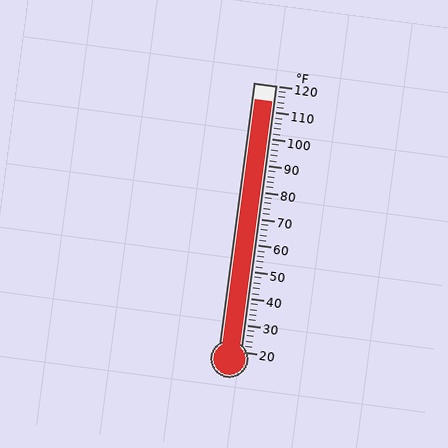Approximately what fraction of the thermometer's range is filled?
The thermometer is filled to approximately 95% of its range.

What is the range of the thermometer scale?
The thermometer scale ranges from 20°F to 120°F.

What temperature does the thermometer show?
The thermometer shows approximately 114°F.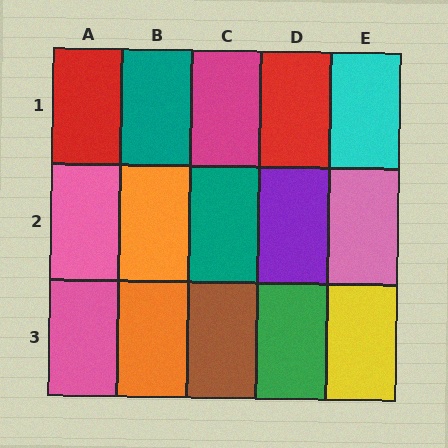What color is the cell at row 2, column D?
Purple.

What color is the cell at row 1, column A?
Red.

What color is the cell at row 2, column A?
Pink.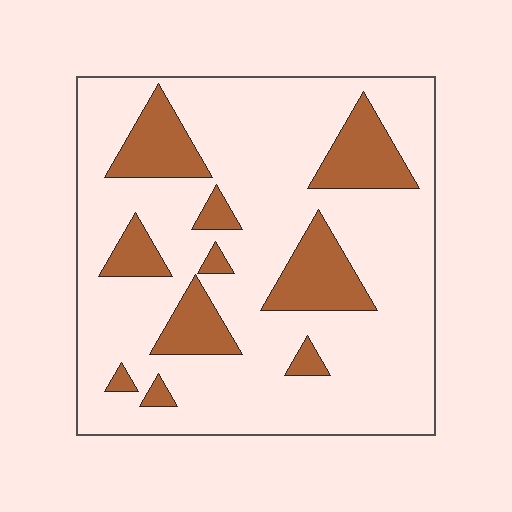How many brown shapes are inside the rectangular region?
10.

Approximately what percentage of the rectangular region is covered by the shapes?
Approximately 20%.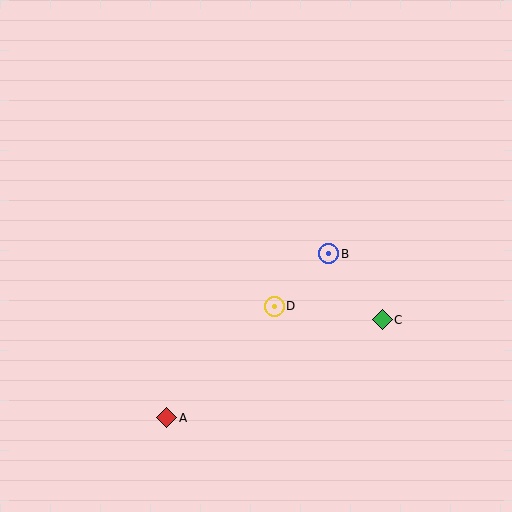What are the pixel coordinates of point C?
Point C is at (382, 320).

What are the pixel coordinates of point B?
Point B is at (329, 254).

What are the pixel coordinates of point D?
Point D is at (274, 306).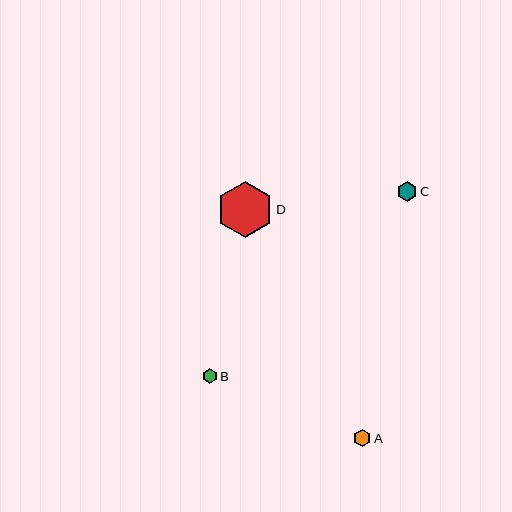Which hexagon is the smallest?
Hexagon B is the smallest with a size of approximately 15 pixels.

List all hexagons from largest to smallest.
From largest to smallest: D, C, A, B.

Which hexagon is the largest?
Hexagon D is the largest with a size of approximately 56 pixels.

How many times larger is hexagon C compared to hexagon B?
Hexagon C is approximately 1.3 times the size of hexagon B.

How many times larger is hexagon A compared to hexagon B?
Hexagon A is approximately 1.1 times the size of hexagon B.